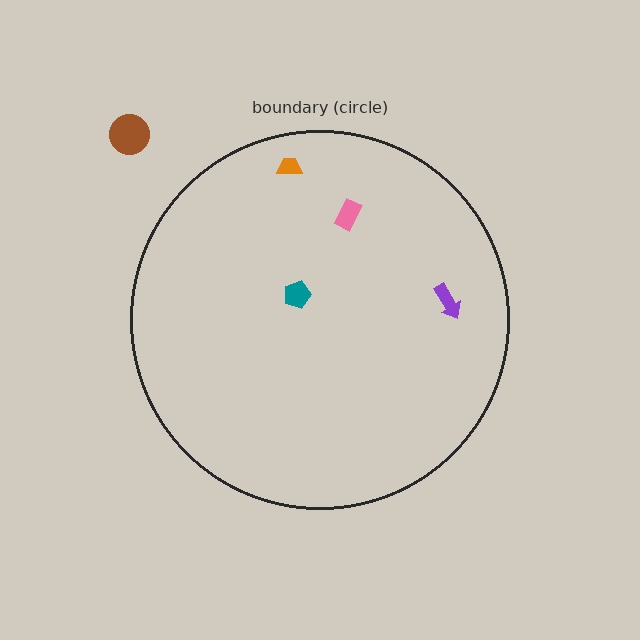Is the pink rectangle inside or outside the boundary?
Inside.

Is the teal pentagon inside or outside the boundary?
Inside.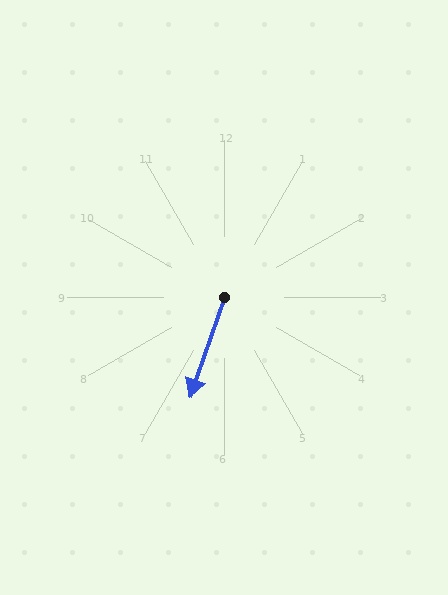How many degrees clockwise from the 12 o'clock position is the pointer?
Approximately 199 degrees.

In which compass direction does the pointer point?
South.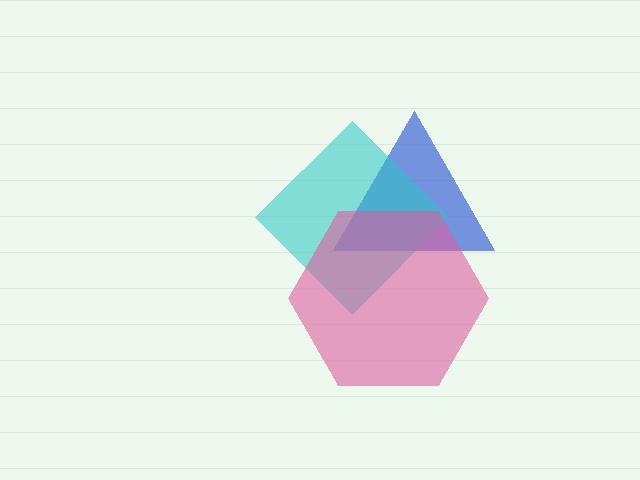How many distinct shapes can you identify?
There are 3 distinct shapes: a blue triangle, a cyan diamond, a pink hexagon.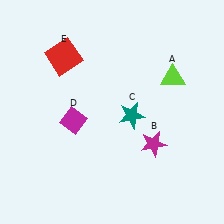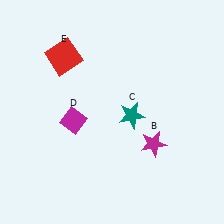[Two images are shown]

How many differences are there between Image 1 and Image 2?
There is 1 difference between the two images.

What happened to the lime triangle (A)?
The lime triangle (A) was removed in Image 2. It was in the top-right area of Image 1.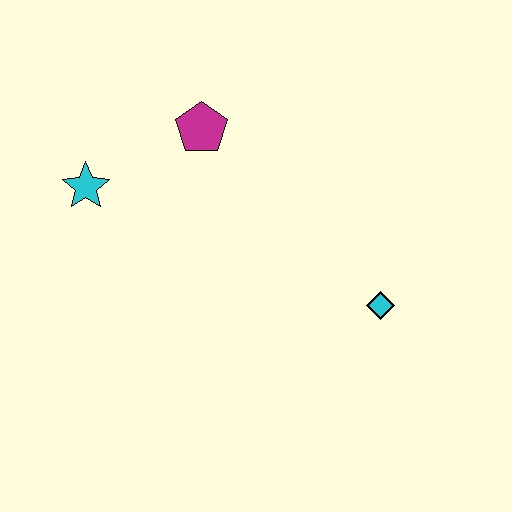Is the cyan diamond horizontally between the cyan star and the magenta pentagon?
No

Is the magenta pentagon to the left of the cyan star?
No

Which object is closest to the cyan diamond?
The magenta pentagon is closest to the cyan diamond.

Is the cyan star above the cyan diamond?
Yes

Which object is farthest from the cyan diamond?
The cyan star is farthest from the cyan diamond.